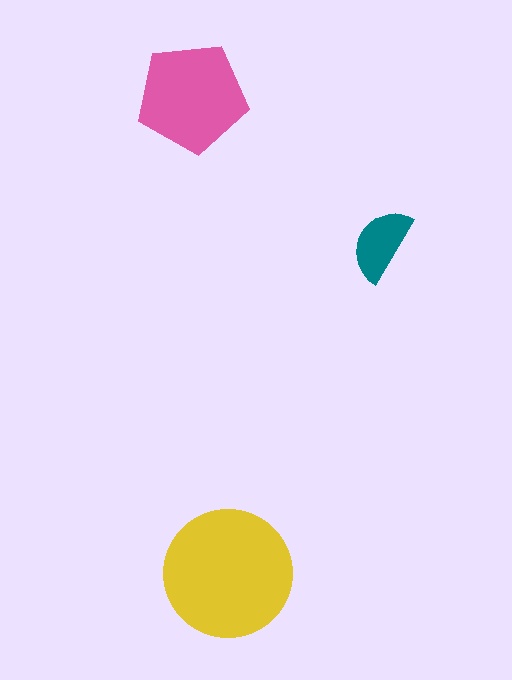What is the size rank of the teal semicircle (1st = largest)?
3rd.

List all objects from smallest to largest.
The teal semicircle, the pink pentagon, the yellow circle.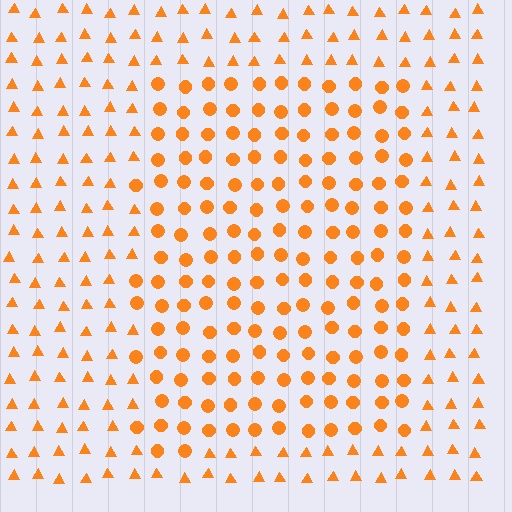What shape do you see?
I see a rectangle.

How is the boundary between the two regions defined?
The boundary is defined by a change in element shape: circles inside vs. triangles outside. All elements share the same color and spacing.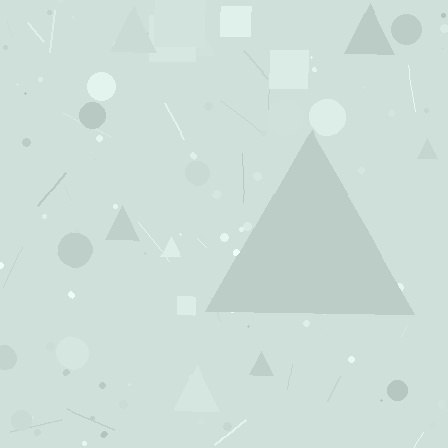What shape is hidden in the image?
A triangle is hidden in the image.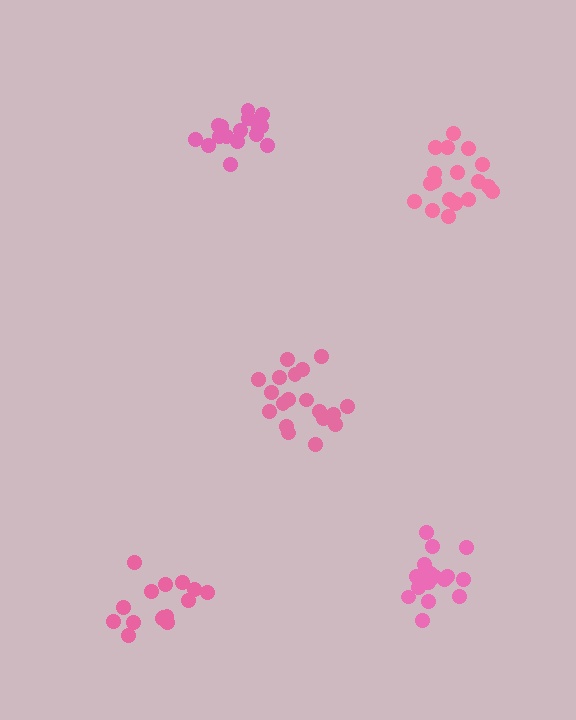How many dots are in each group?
Group 1: 18 dots, Group 2: 15 dots, Group 3: 18 dots, Group 4: 16 dots, Group 5: 19 dots (86 total).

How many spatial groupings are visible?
There are 5 spatial groupings.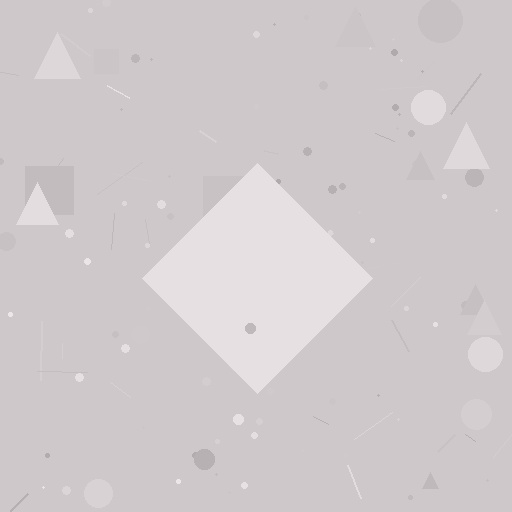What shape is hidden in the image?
A diamond is hidden in the image.